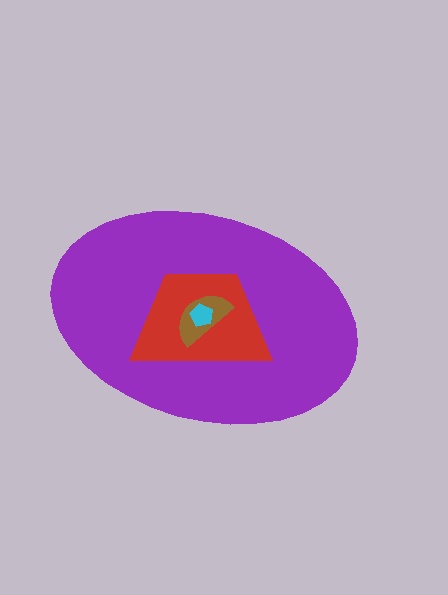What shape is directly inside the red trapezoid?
The brown semicircle.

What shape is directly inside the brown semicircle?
The cyan pentagon.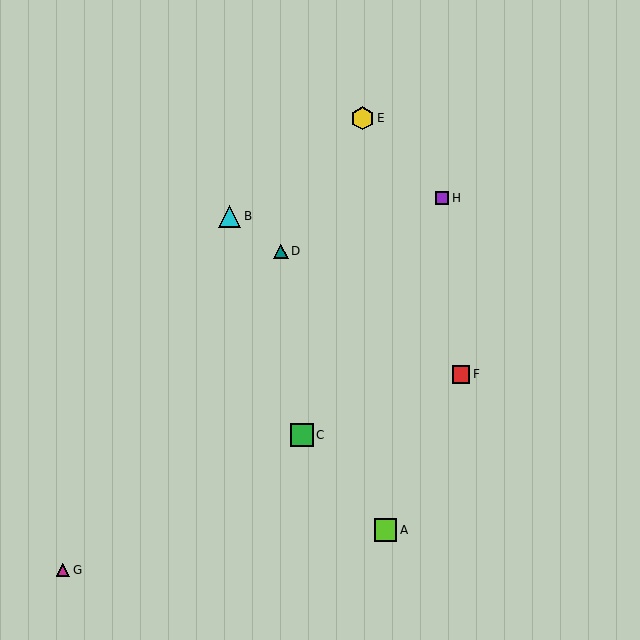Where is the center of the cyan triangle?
The center of the cyan triangle is at (230, 216).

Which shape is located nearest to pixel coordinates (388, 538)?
The lime square (labeled A) at (386, 530) is nearest to that location.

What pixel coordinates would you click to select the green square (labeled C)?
Click at (302, 435) to select the green square C.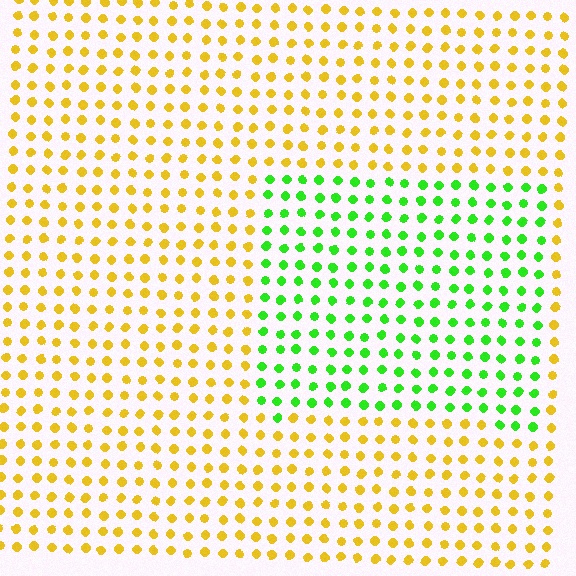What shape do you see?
I see a rectangle.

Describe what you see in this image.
The image is filled with small yellow elements in a uniform arrangement. A rectangle-shaped region is visible where the elements are tinted to a slightly different hue, forming a subtle color boundary.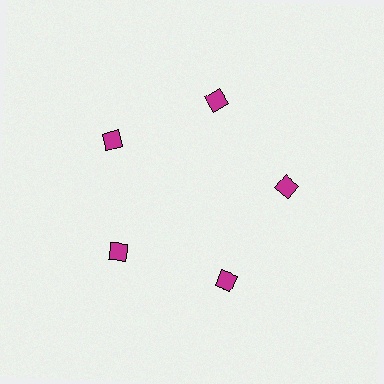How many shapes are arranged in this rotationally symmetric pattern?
There are 5 shapes, arranged in 5 groups of 1.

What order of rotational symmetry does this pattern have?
This pattern has 5-fold rotational symmetry.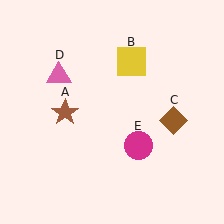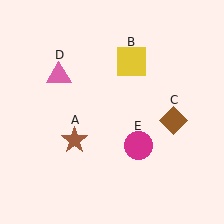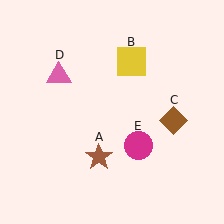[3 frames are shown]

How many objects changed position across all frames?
1 object changed position: brown star (object A).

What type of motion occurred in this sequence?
The brown star (object A) rotated counterclockwise around the center of the scene.